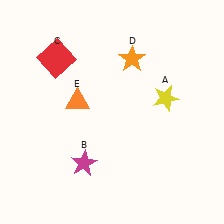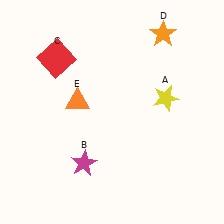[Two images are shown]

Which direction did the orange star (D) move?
The orange star (D) moved right.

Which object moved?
The orange star (D) moved right.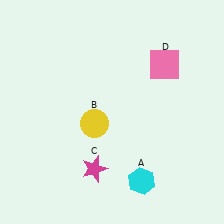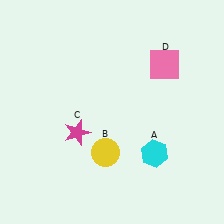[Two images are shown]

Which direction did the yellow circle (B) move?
The yellow circle (B) moved down.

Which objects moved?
The objects that moved are: the cyan hexagon (A), the yellow circle (B), the magenta star (C).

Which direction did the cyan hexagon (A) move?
The cyan hexagon (A) moved up.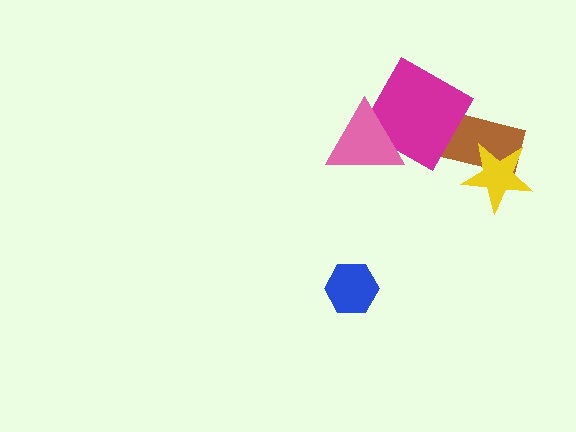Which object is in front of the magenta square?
The pink triangle is in front of the magenta square.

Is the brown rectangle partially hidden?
Yes, it is partially covered by another shape.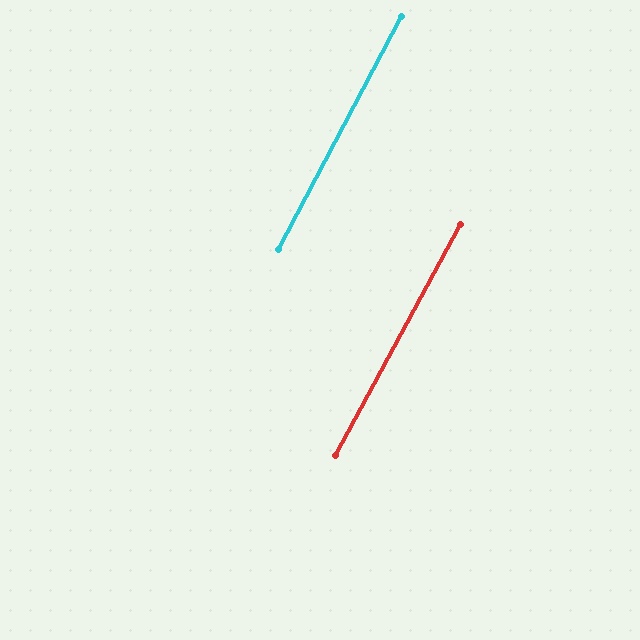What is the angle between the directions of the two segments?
Approximately 1 degree.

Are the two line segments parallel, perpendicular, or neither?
Parallel — their directions differ by only 0.7°.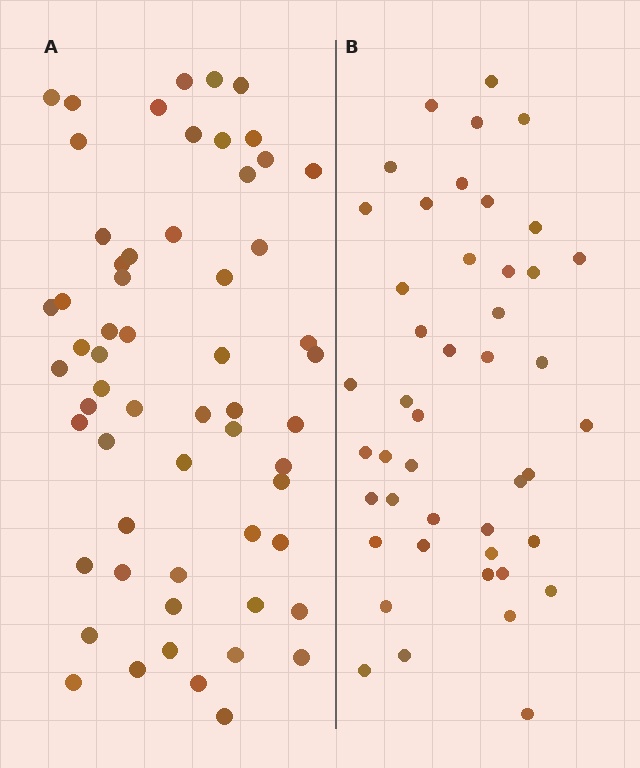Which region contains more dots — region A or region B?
Region A (the left region) has more dots.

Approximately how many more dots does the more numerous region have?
Region A has approximately 15 more dots than region B.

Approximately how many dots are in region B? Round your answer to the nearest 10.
About 40 dots. (The exact count is 45, which rounds to 40.)